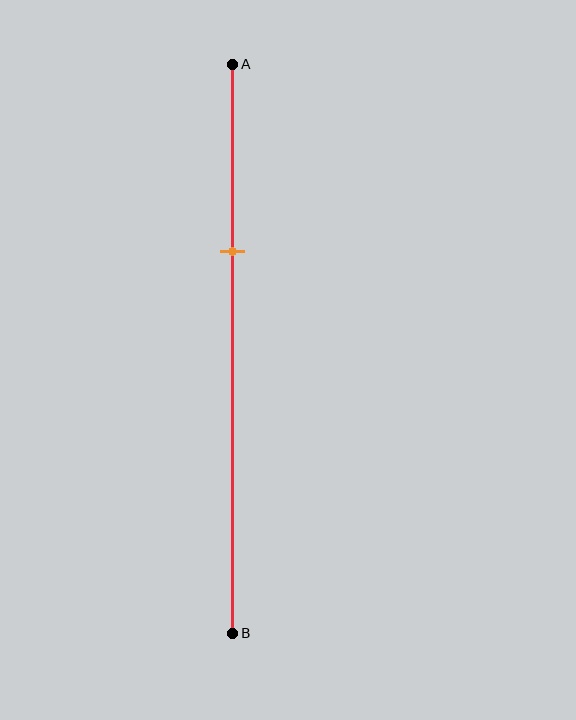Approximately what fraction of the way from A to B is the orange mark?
The orange mark is approximately 35% of the way from A to B.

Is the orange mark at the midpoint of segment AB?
No, the mark is at about 35% from A, not at the 50% midpoint.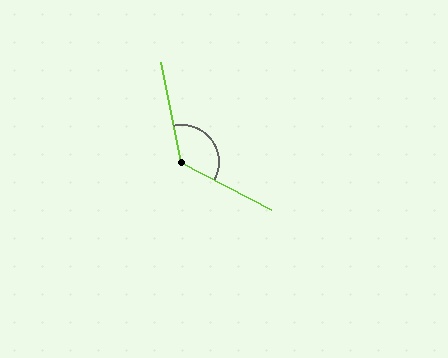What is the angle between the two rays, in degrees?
Approximately 129 degrees.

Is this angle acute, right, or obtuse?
It is obtuse.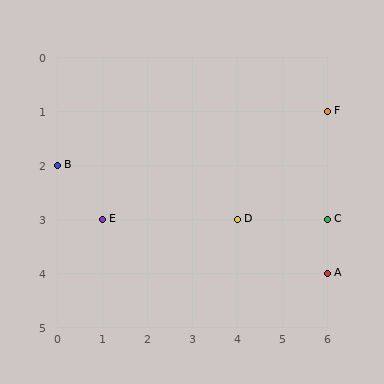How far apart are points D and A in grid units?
Points D and A are 2 columns and 1 row apart (about 2.2 grid units diagonally).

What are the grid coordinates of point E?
Point E is at grid coordinates (1, 3).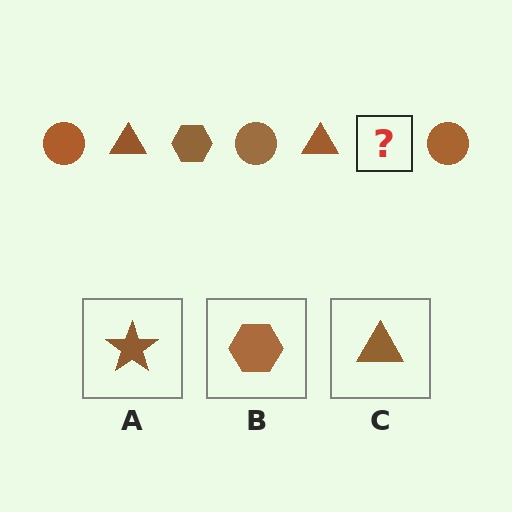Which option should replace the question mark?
Option B.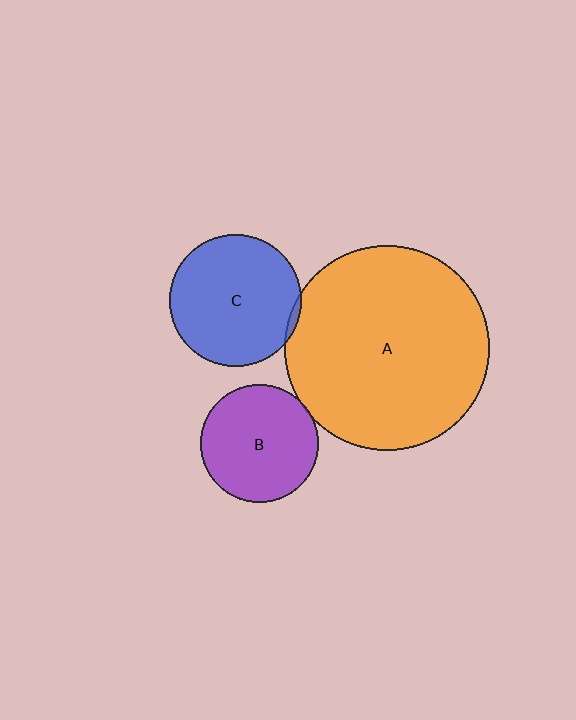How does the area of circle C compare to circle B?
Approximately 1.3 times.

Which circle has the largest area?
Circle A (orange).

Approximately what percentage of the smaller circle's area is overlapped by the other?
Approximately 5%.